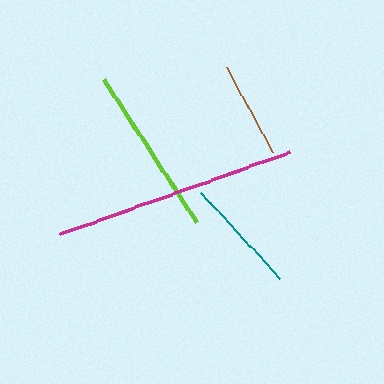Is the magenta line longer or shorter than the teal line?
The magenta line is longer than the teal line.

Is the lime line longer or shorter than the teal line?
The lime line is longer than the teal line.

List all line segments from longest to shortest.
From longest to shortest: magenta, lime, teal, brown.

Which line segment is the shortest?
The brown line is the shortest at approximately 97 pixels.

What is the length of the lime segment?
The lime segment is approximately 170 pixels long.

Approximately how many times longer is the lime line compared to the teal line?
The lime line is approximately 1.5 times the length of the teal line.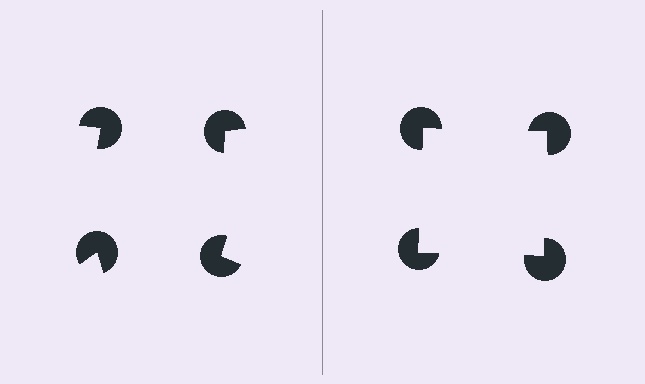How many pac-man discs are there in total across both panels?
8 — 4 on each side.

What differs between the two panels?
The pac-man discs are positioned identically on both sides; only the wedge orientations differ. On the right they align to a square; on the left they are misaligned.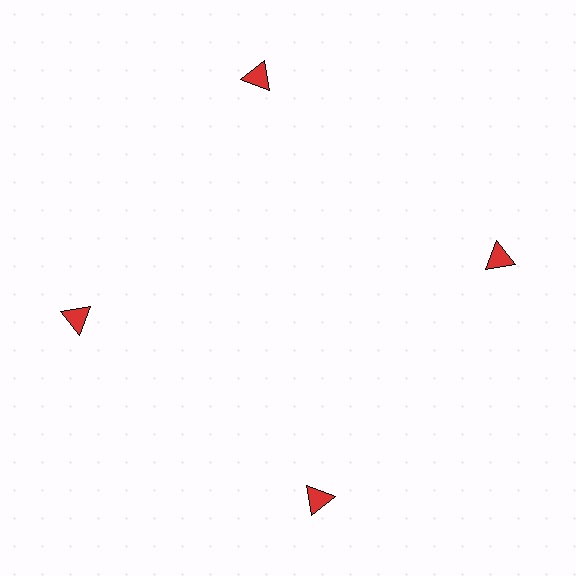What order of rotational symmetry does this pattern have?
This pattern has 4-fold rotational symmetry.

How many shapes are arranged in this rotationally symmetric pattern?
There are 4 shapes, arranged in 4 groups of 1.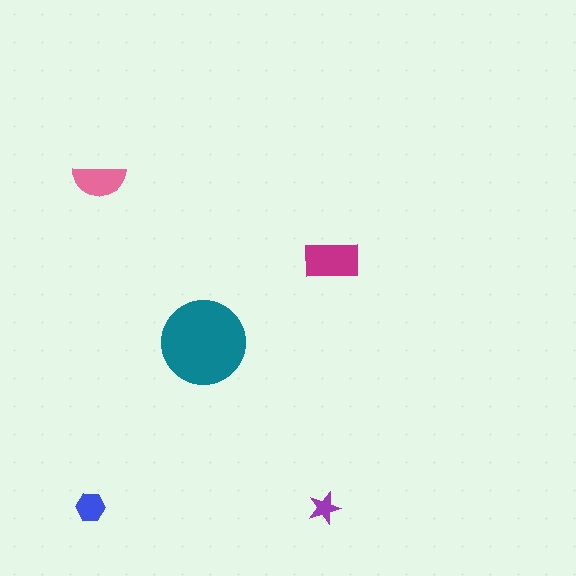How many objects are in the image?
There are 5 objects in the image.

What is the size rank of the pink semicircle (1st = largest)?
3rd.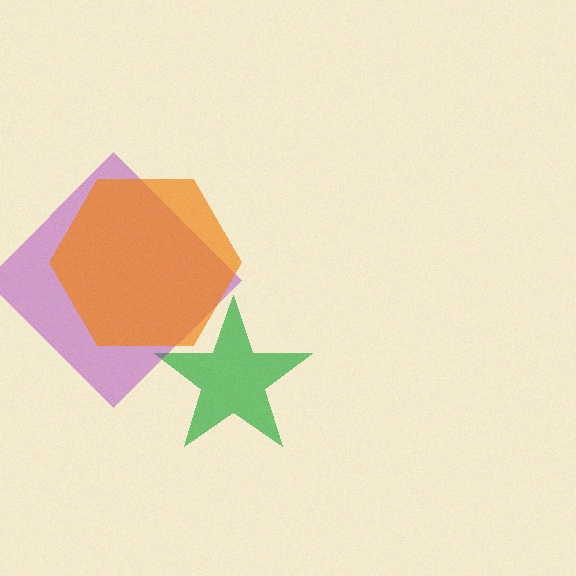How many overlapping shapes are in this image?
There are 3 overlapping shapes in the image.